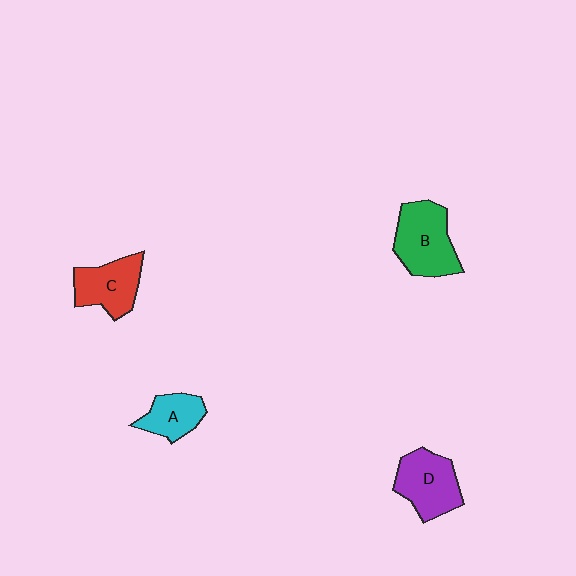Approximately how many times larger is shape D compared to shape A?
Approximately 1.5 times.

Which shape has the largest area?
Shape B (green).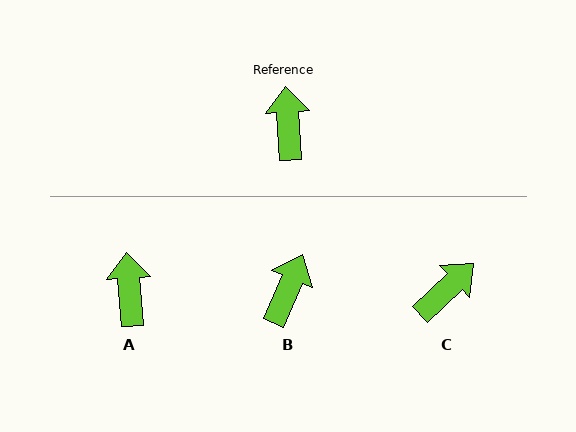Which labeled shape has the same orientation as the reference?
A.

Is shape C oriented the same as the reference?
No, it is off by about 51 degrees.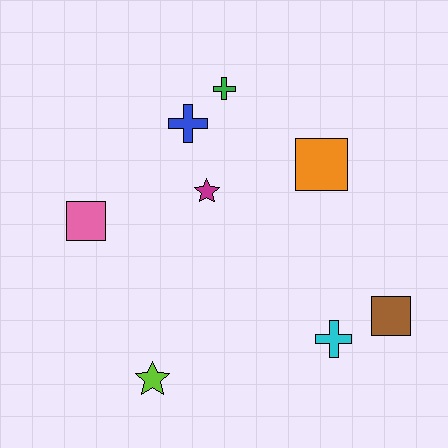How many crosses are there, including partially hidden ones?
There are 3 crosses.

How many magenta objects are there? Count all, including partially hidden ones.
There is 1 magenta object.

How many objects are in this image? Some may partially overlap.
There are 8 objects.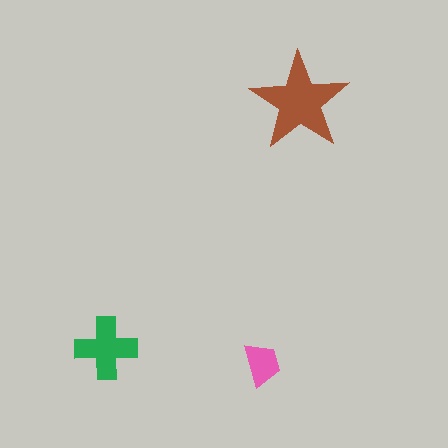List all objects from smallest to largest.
The pink trapezoid, the green cross, the brown star.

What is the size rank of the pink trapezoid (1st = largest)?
3rd.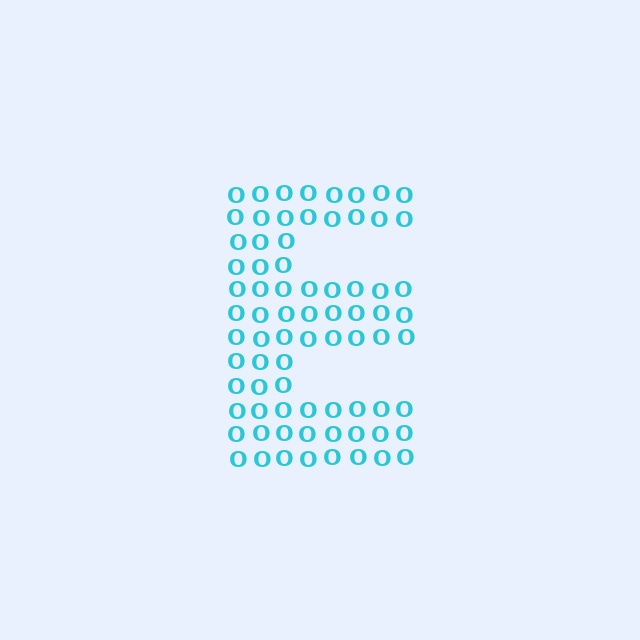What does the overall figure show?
The overall figure shows the letter E.